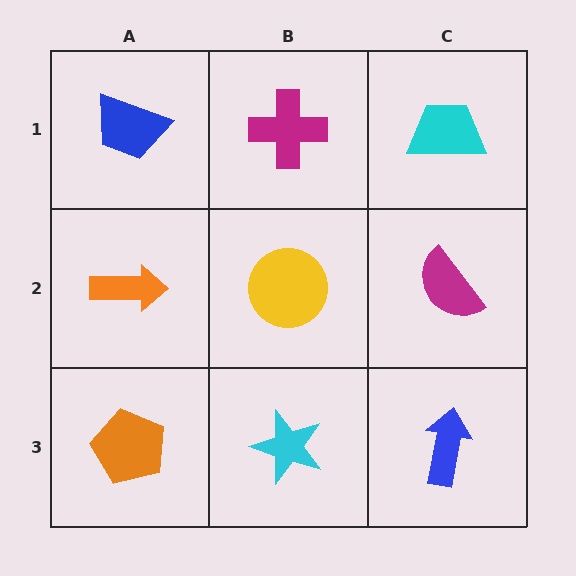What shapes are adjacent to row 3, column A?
An orange arrow (row 2, column A), a cyan star (row 3, column B).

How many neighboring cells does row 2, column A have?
3.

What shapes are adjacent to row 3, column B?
A yellow circle (row 2, column B), an orange pentagon (row 3, column A), a blue arrow (row 3, column C).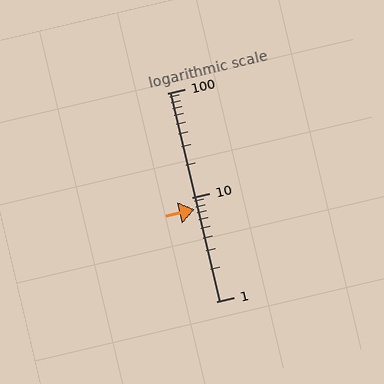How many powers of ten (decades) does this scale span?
The scale spans 2 decades, from 1 to 100.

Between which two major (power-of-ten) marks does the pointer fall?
The pointer is between 1 and 10.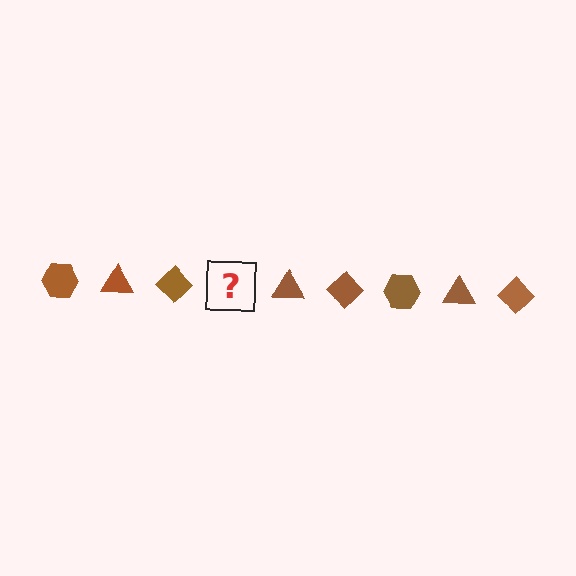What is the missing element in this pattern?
The missing element is a brown hexagon.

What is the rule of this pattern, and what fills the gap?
The rule is that the pattern cycles through hexagon, triangle, diamond shapes in brown. The gap should be filled with a brown hexagon.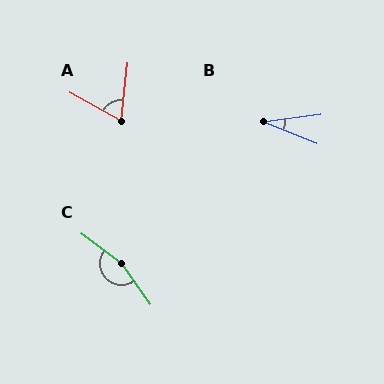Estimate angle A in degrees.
Approximately 67 degrees.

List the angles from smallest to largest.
B (30°), A (67°), C (162°).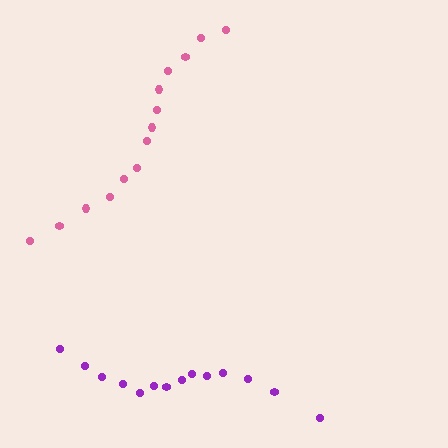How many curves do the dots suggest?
There are 2 distinct paths.